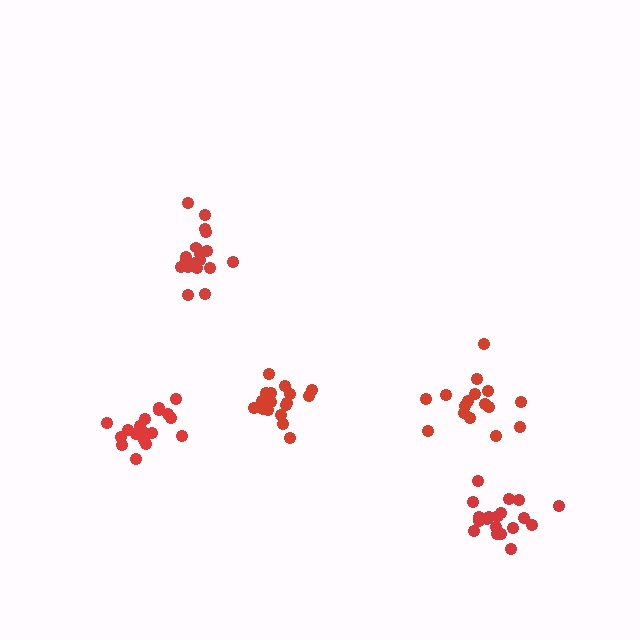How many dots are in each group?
Group 1: 19 dots, Group 2: 16 dots, Group 3: 19 dots, Group 4: 19 dots, Group 5: 19 dots (92 total).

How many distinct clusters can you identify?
There are 5 distinct clusters.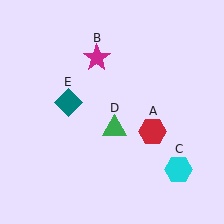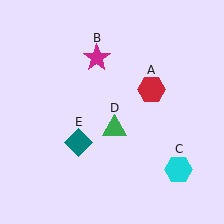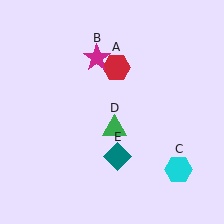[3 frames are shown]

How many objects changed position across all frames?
2 objects changed position: red hexagon (object A), teal diamond (object E).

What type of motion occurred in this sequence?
The red hexagon (object A), teal diamond (object E) rotated counterclockwise around the center of the scene.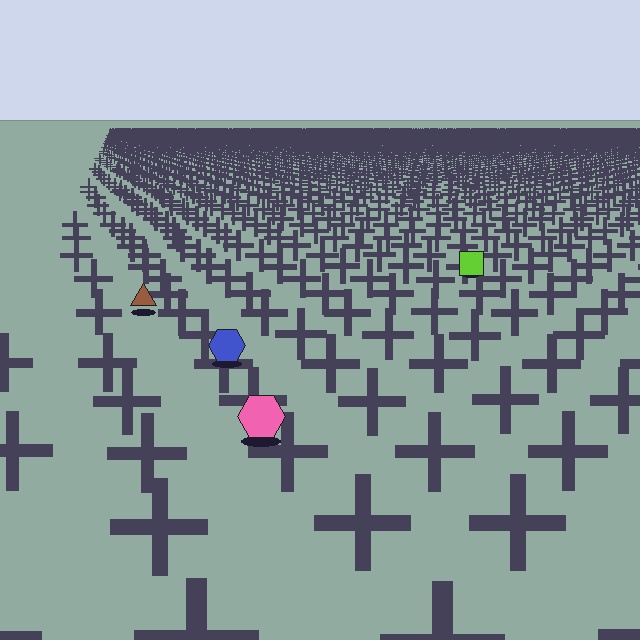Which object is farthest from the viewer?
The lime square is farthest from the viewer. It appears smaller and the ground texture around it is denser.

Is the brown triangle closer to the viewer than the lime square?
Yes. The brown triangle is closer — you can tell from the texture gradient: the ground texture is coarser near it.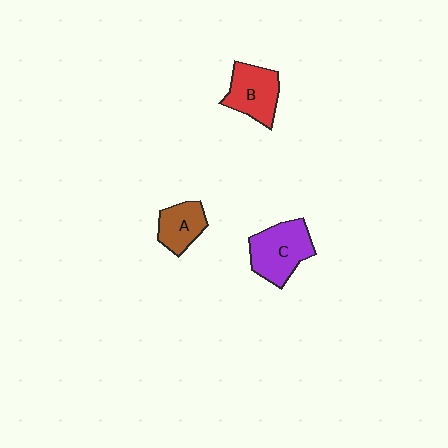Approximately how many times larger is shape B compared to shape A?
Approximately 1.3 times.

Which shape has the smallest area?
Shape A (brown).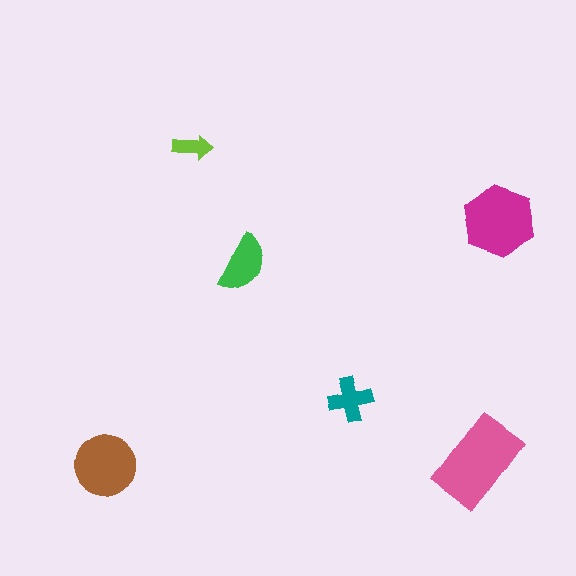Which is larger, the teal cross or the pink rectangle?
The pink rectangle.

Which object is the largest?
The pink rectangle.